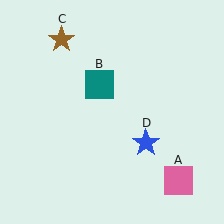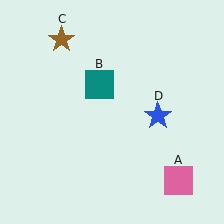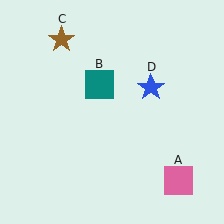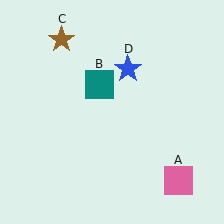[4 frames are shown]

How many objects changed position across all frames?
1 object changed position: blue star (object D).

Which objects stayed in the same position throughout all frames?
Pink square (object A) and teal square (object B) and brown star (object C) remained stationary.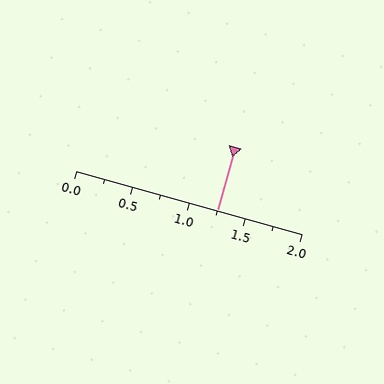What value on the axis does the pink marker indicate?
The marker indicates approximately 1.25.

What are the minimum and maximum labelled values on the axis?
The axis runs from 0.0 to 2.0.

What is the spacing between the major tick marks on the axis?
The major ticks are spaced 0.5 apart.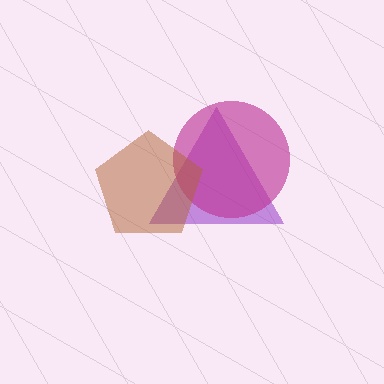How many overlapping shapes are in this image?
There are 3 overlapping shapes in the image.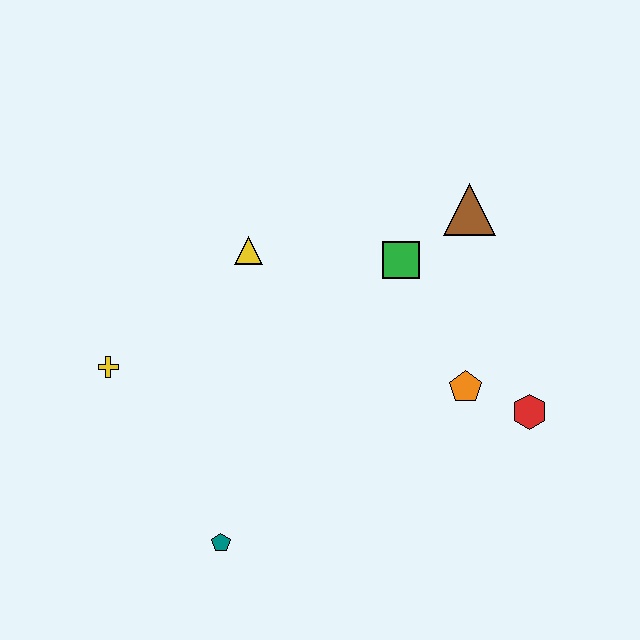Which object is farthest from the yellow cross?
The red hexagon is farthest from the yellow cross.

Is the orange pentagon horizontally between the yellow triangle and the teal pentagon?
No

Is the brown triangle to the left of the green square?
No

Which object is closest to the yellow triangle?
The green square is closest to the yellow triangle.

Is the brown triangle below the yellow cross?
No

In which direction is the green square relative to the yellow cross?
The green square is to the right of the yellow cross.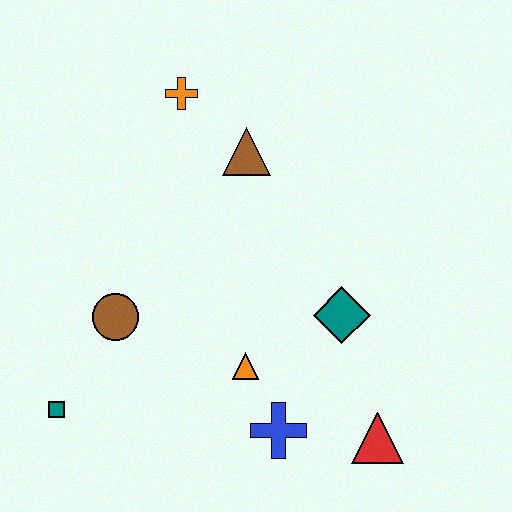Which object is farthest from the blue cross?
The orange cross is farthest from the blue cross.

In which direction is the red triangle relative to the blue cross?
The red triangle is to the right of the blue cross.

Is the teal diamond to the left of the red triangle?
Yes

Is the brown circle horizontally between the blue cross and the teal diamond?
No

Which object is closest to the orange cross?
The brown triangle is closest to the orange cross.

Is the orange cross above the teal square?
Yes